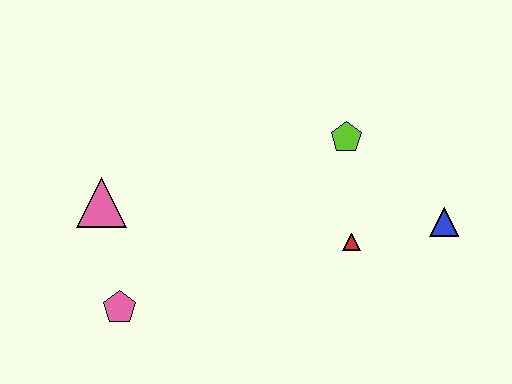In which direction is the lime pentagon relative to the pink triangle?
The lime pentagon is to the right of the pink triangle.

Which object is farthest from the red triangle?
The pink triangle is farthest from the red triangle.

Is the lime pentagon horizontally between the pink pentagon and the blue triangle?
Yes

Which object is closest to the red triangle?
The blue triangle is closest to the red triangle.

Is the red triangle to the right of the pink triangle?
Yes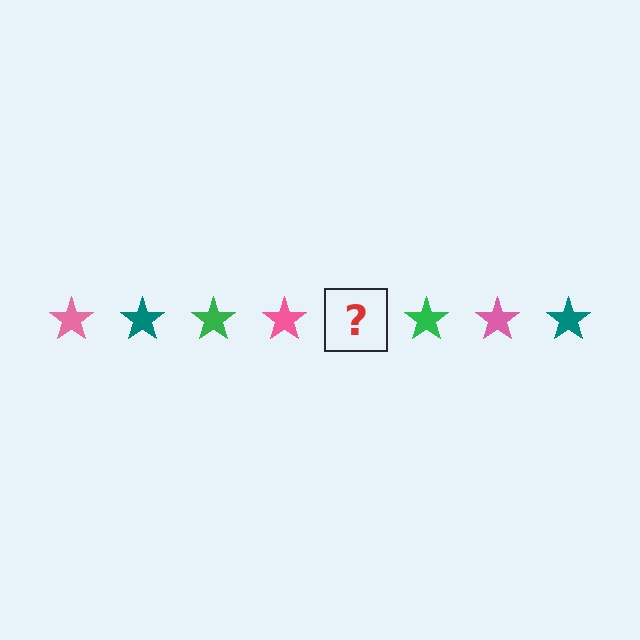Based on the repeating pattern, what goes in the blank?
The blank should be a teal star.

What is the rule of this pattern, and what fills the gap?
The rule is that the pattern cycles through pink, teal, green stars. The gap should be filled with a teal star.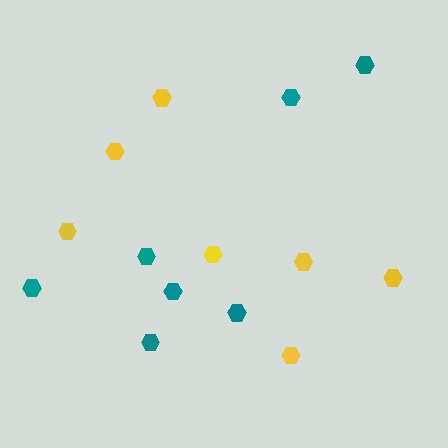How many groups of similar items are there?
There are 2 groups: one group of yellow hexagons (7) and one group of teal hexagons (7).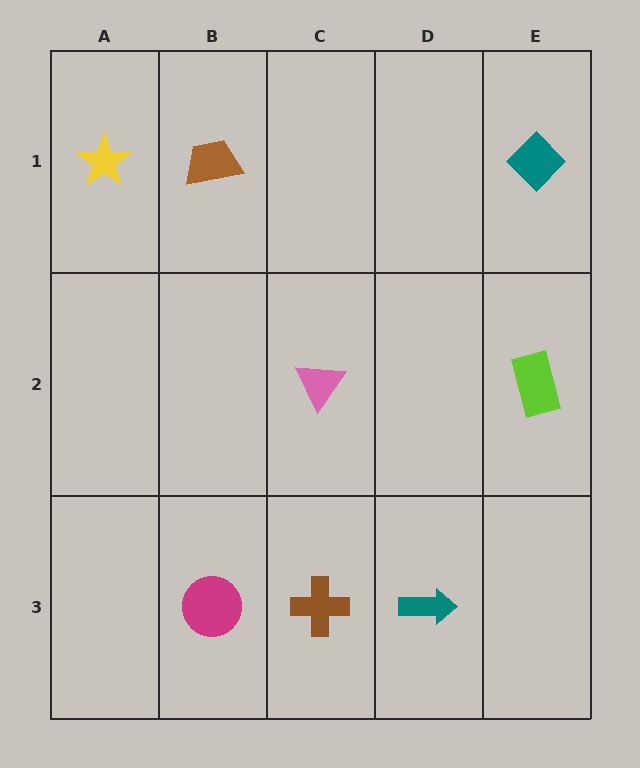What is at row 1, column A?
A yellow star.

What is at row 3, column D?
A teal arrow.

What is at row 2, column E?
A lime rectangle.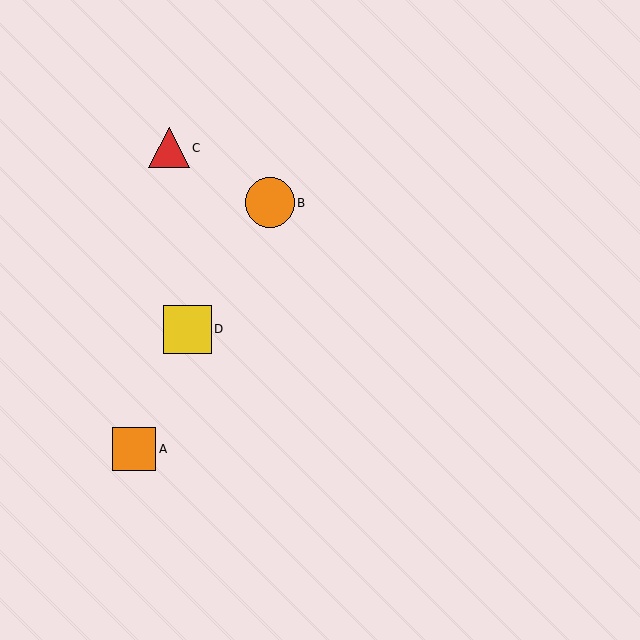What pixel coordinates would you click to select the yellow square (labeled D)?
Click at (187, 329) to select the yellow square D.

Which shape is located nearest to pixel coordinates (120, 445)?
The orange square (labeled A) at (134, 449) is nearest to that location.